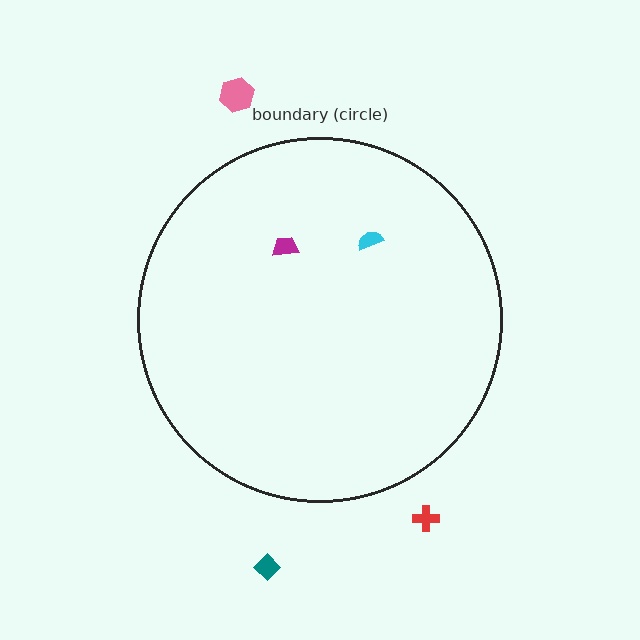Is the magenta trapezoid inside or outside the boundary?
Inside.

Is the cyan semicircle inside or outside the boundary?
Inside.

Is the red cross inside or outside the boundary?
Outside.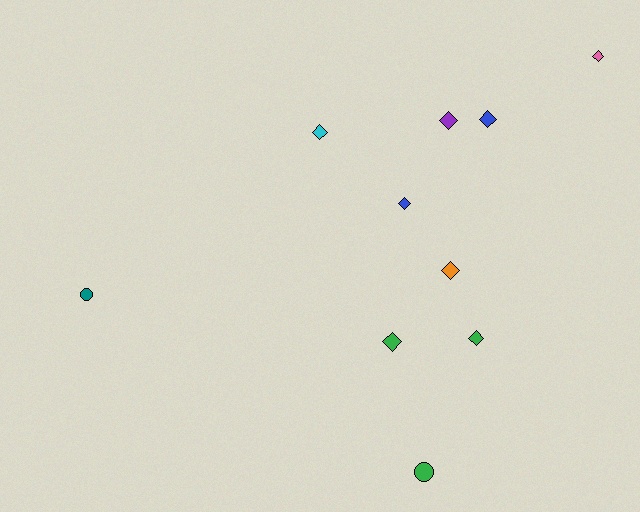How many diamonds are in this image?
There are 8 diamonds.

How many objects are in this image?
There are 10 objects.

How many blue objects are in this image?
There are 2 blue objects.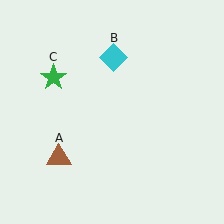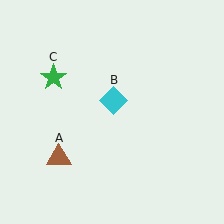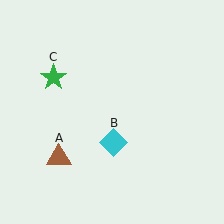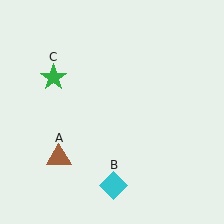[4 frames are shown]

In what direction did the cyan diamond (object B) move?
The cyan diamond (object B) moved down.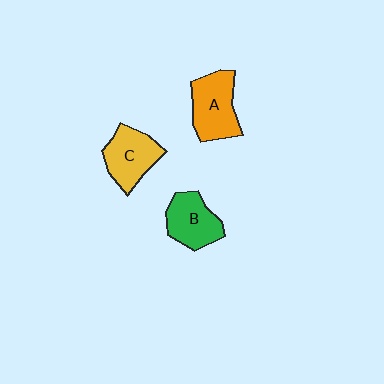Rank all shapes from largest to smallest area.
From largest to smallest: A (orange), C (yellow), B (green).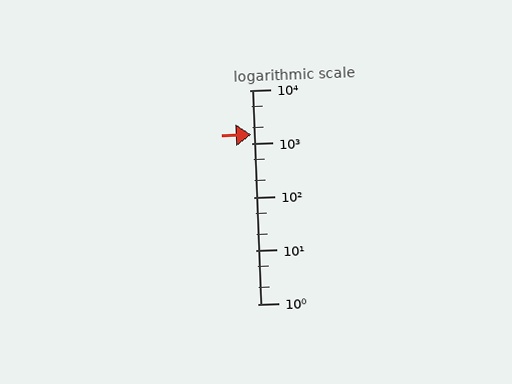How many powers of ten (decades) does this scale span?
The scale spans 4 decades, from 1 to 10000.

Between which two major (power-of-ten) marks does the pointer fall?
The pointer is between 1000 and 10000.